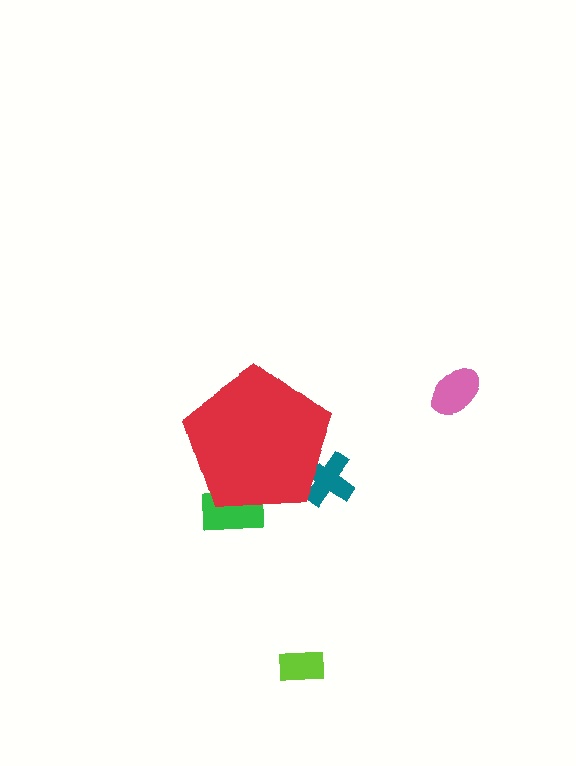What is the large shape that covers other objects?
A red pentagon.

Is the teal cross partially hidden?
Yes, the teal cross is partially hidden behind the red pentagon.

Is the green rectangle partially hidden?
Yes, the green rectangle is partially hidden behind the red pentagon.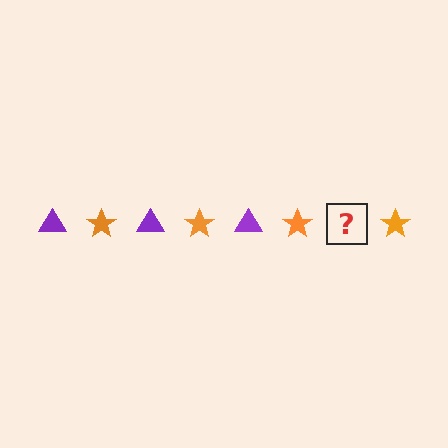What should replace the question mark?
The question mark should be replaced with a purple triangle.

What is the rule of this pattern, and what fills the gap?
The rule is that the pattern alternates between purple triangle and orange star. The gap should be filled with a purple triangle.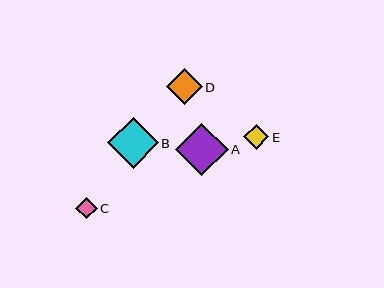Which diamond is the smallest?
Diamond C is the smallest with a size of approximately 21 pixels.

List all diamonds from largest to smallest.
From largest to smallest: A, B, D, E, C.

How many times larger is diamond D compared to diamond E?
Diamond D is approximately 1.4 times the size of diamond E.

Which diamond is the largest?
Diamond A is the largest with a size of approximately 52 pixels.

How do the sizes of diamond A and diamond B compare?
Diamond A and diamond B are approximately the same size.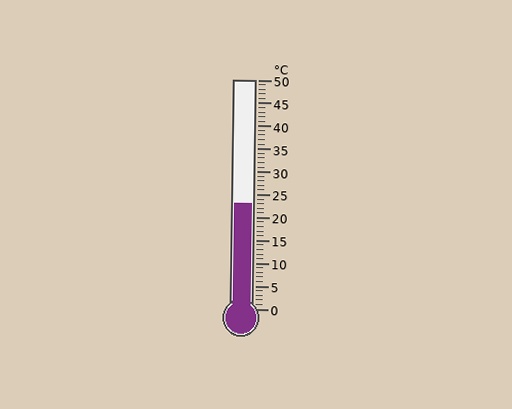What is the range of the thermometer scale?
The thermometer scale ranges from 0°C to 50°C.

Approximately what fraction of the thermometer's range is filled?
The thermometer is filled to approximately 45% of its range.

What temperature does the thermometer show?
The thermometer shows approximately 23°C.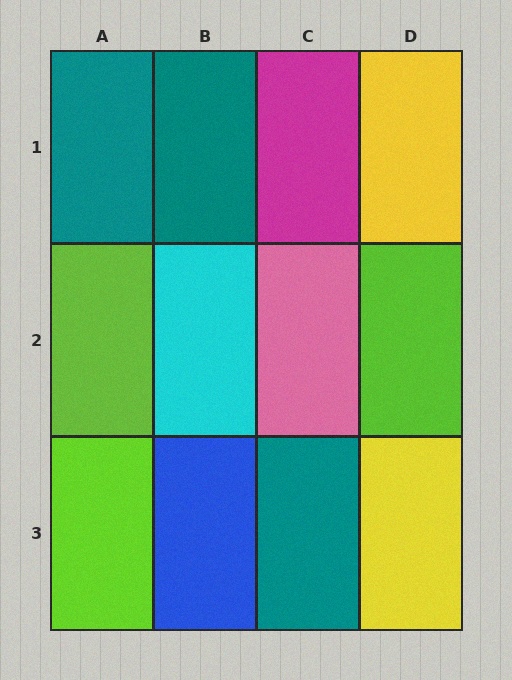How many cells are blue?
1 cell is blue.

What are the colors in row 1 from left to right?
Teal, teal, magenta, yellow.